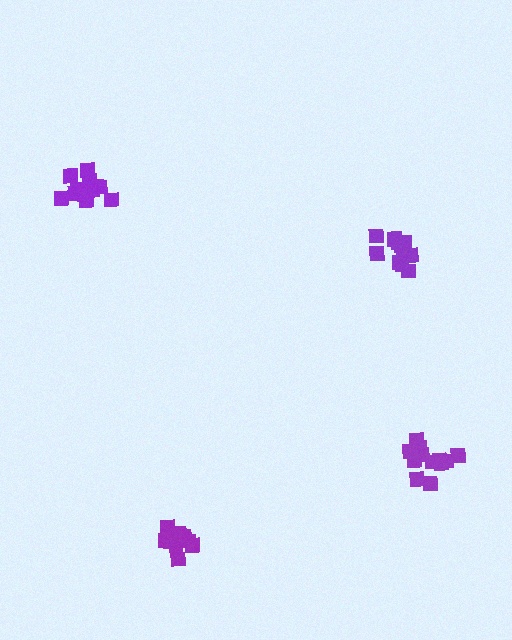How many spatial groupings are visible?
There are 4 spatial groupings.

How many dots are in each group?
Group 1: 15 dots, Group 2: 12 dots, Group 3: 12 dots, Group 4: 11 dots (50 total).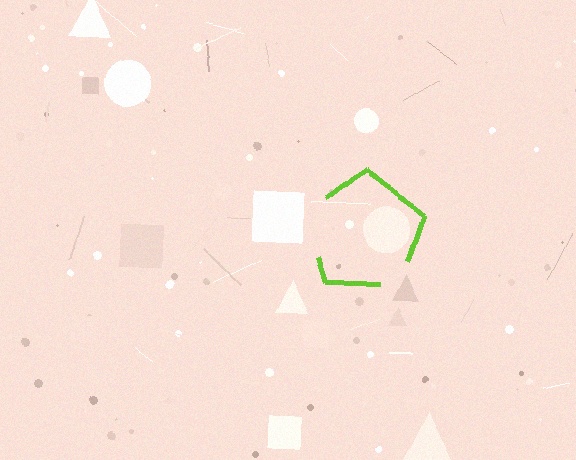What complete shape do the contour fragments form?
The contour fragments form a pentagon.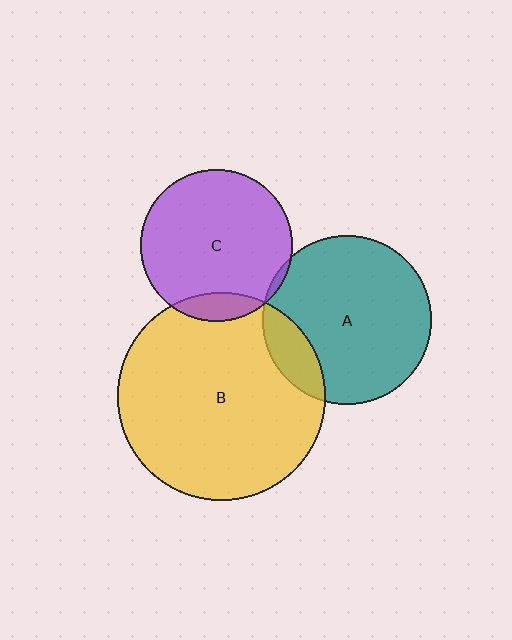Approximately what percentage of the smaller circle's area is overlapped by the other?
Approximately 15%.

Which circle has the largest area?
Circle B (yellow).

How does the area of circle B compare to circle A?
Approximately 1.5 times.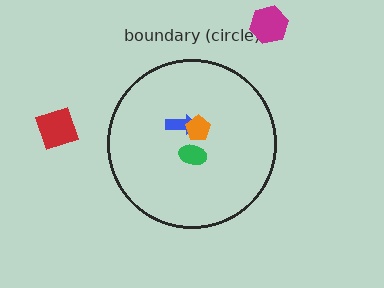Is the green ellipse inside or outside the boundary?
Inside.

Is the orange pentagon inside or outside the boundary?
Inside.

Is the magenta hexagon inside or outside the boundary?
Outside.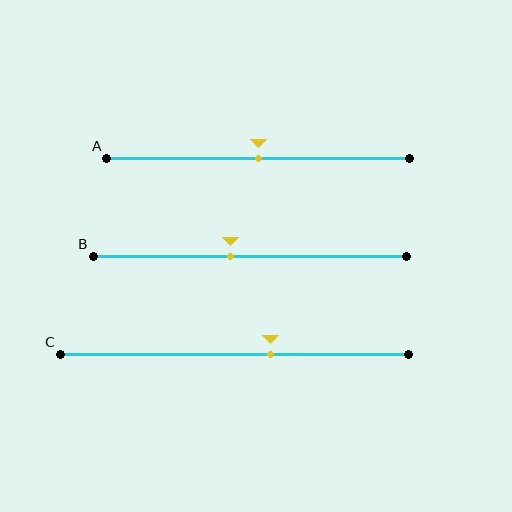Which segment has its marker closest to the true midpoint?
Segment A has its marker closest to the true midpoint.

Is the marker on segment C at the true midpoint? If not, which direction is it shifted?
No, the marker on segment C is shifted to the right by about 10% of the segment length.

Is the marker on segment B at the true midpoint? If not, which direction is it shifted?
No, the marker on segment B is shifted to the left by about 6% of the segment length.